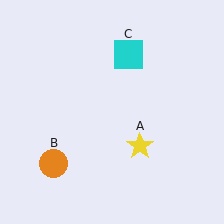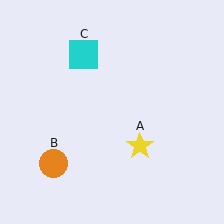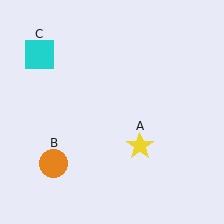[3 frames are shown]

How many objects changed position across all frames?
1 object changed position: cyan square (object C).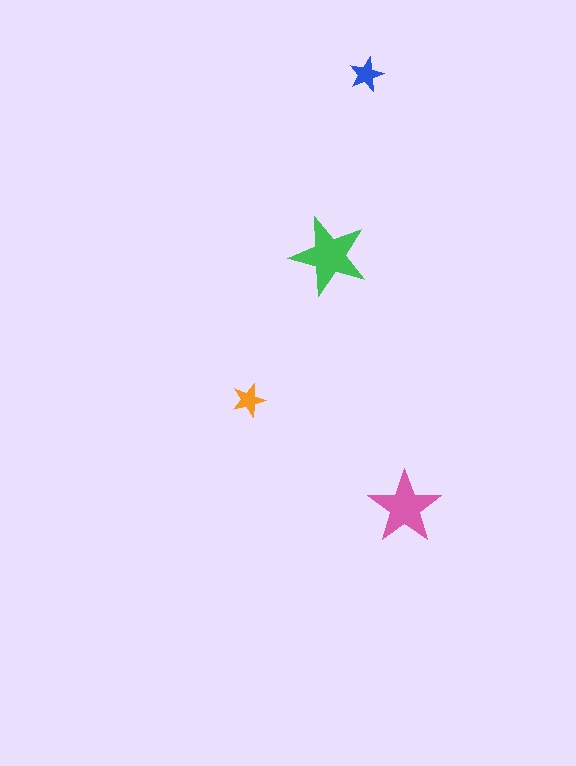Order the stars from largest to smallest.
the green one, the pink one, the blue one, the orange one.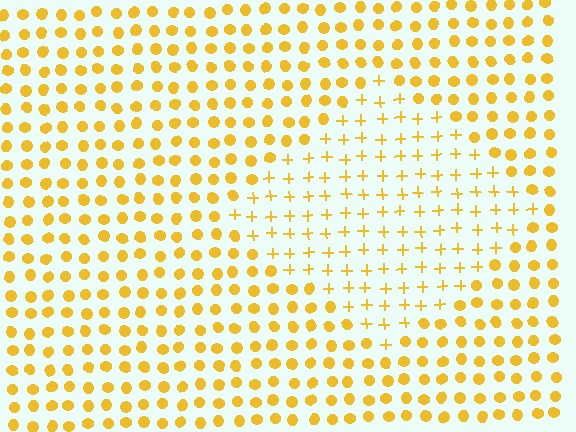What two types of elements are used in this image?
The image uses plus signs inside the diamond region and circles outside it.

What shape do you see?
I see a diamond.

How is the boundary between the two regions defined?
The boundary is defined by a change in element shape: plus signs inside vs. circles outside. All elements share the same color and spacing.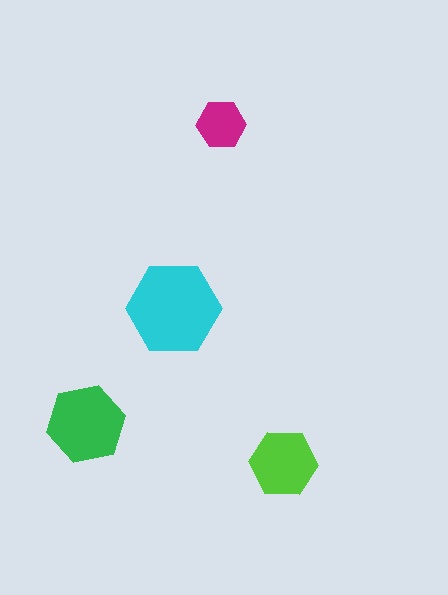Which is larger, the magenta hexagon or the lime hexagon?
The lime one.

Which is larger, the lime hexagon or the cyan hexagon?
The cyan one.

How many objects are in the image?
There are 4 objects in the image.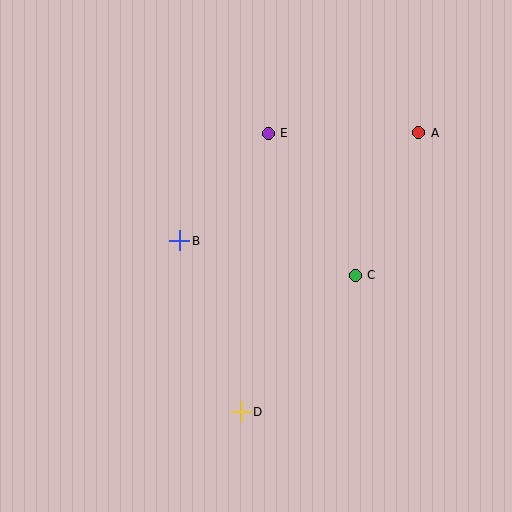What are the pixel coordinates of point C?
Point C is at (355, 275).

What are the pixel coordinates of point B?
Point B is at (180, 241).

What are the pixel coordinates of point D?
Point D is at (241, 412).